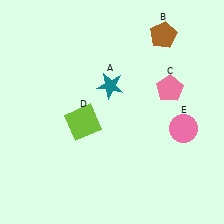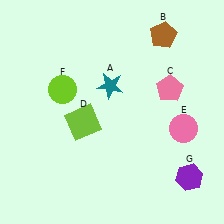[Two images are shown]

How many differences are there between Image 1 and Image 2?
There are 2 differences between the two images.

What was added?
A lime circle (F), a purple hexagon (G) were added in Image 2.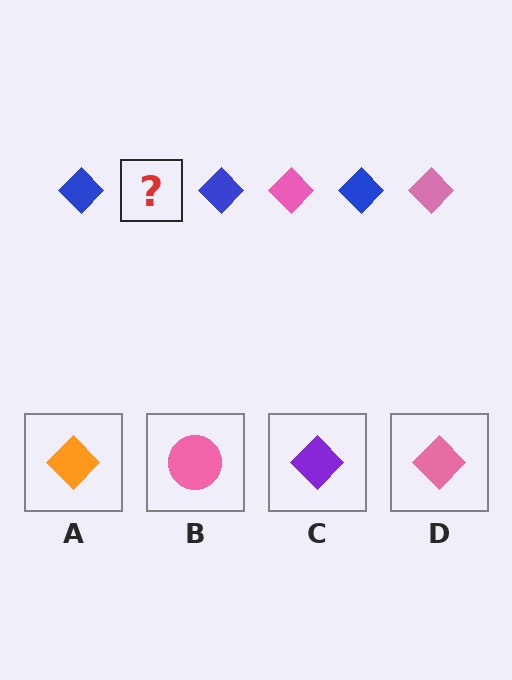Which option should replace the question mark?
Option D.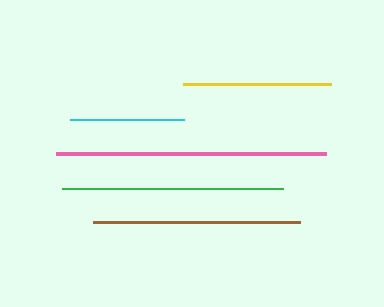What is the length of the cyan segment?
The cyan segment is approximately 114 pixels long.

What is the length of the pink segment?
The pink segment is approximately 270 pixels long.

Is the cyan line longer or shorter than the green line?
The green line is longer than the cyan line.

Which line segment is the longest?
The pink line is the longest at approximately 270 pixels.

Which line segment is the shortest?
The cyan line is the shortest at approximately 114 pixels.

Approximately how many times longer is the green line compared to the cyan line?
The green line is approximately 1.9 times the length of the cyan line.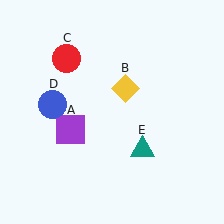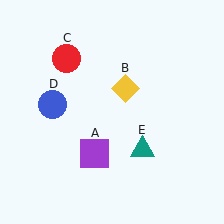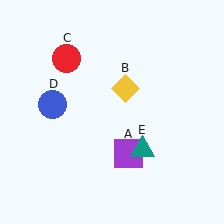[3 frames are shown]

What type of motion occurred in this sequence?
The purple square (object A) rotated counterclockwise around the center of the scene.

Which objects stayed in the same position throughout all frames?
Yellow diamond (object B) and red circle (object C) and blue circle (object D) and teal triangle (object E) remained stationary.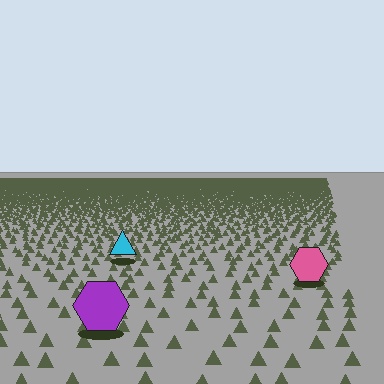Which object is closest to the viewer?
The purple hexagon is closest. The texture marks near it are larger and more spread out.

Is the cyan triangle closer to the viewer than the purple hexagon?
No. The purple hexagon is closer — you can tell from the texture gradient: the ground texture is coarser near it.